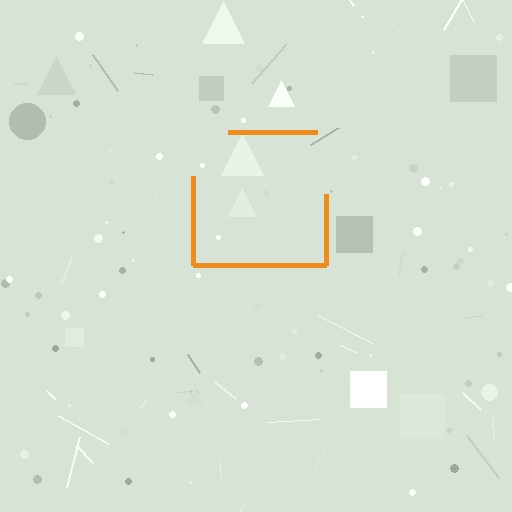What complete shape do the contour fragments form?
The contour fragments form a square.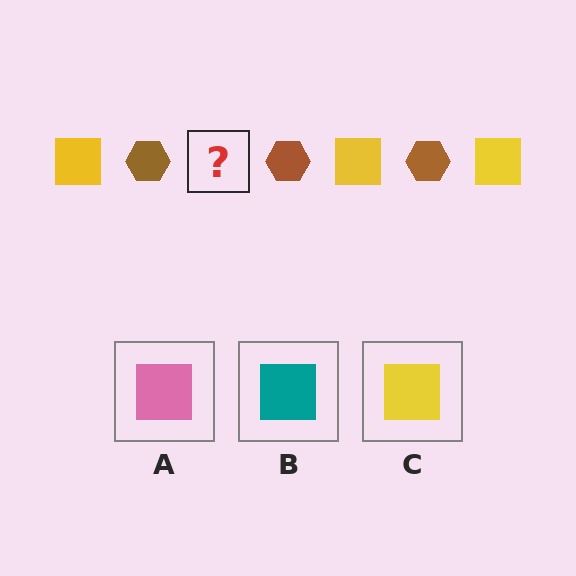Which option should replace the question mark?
Option C.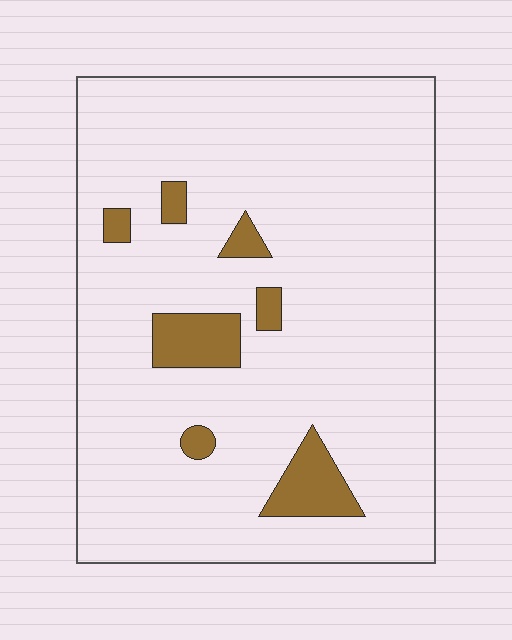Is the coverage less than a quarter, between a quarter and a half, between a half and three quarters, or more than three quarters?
Less than a quarter.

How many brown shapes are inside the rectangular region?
7.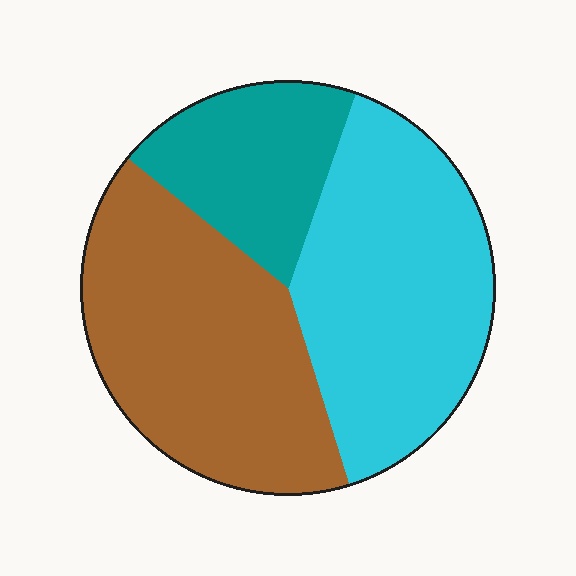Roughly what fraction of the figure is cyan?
Cyan takes up about two fifths (2/5) of the figure.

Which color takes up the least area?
Teal, at roughly 20%.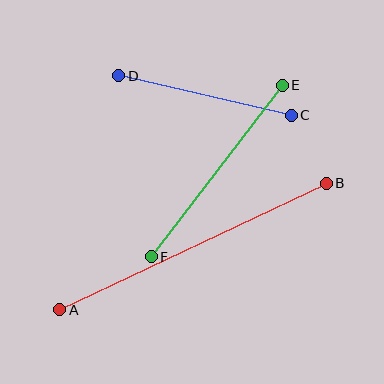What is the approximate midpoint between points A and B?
The midpoint is at approximately (193, 246) pixels.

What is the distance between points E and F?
The distance is approximately 216 pixels.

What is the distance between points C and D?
The distance is approximately 177 pixels.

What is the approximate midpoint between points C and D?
The midpoint is at approximately (205, 96) pixels.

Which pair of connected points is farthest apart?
Points A and B are farthest apart.